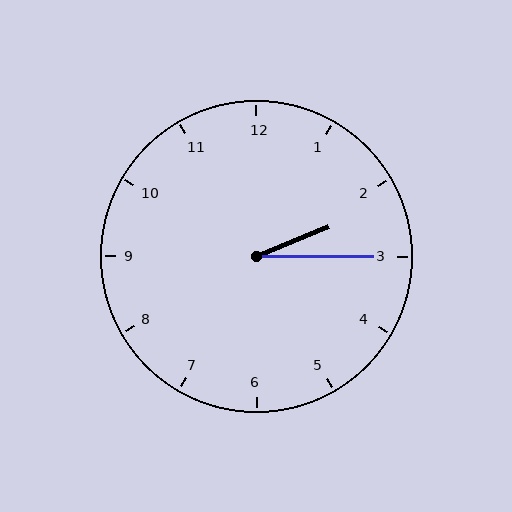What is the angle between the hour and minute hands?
Approximately 22 degrees.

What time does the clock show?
2:15.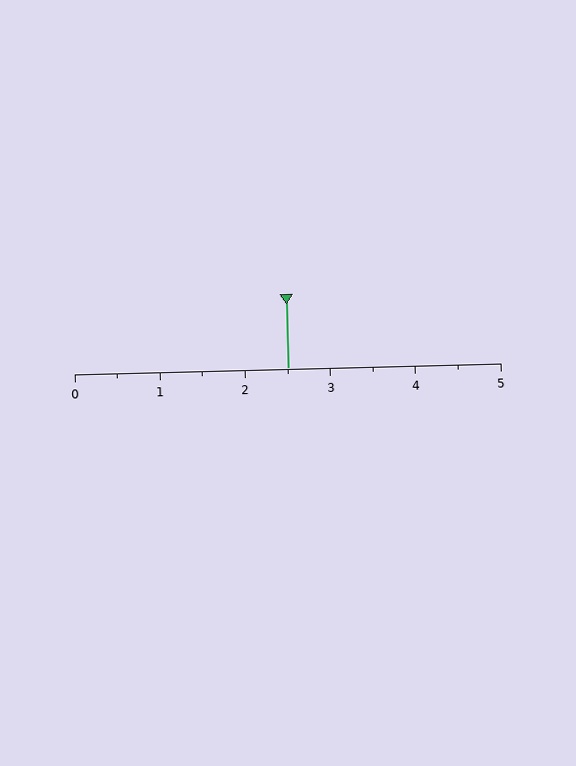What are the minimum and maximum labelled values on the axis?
The axis runs from 0 to 5.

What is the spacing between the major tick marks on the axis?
The major ticks are spaced 1 apart.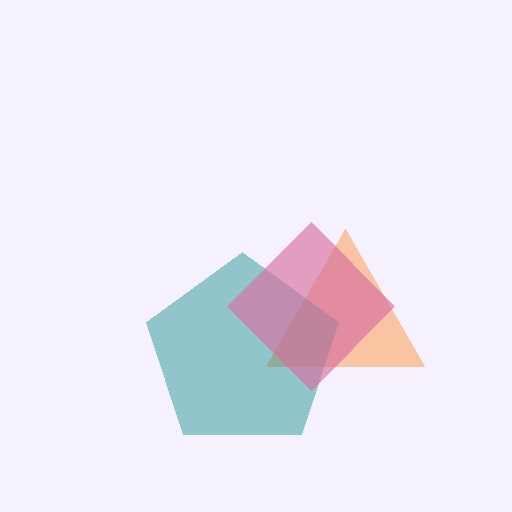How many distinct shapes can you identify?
There are 3 distinct shapes: an orange triangle, a teal pentagon, a pink diamond.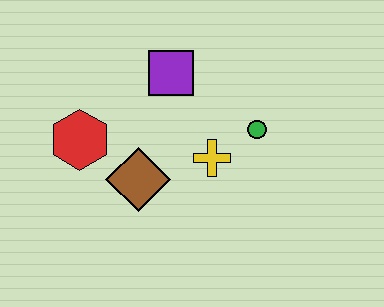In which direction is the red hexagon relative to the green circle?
The red hexagon is to the left of the green circle.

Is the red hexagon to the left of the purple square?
Yes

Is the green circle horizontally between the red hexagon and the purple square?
No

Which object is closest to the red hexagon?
The brown diamond is closest to the red hexagon.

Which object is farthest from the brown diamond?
The green circle is farthest from the brown diamond.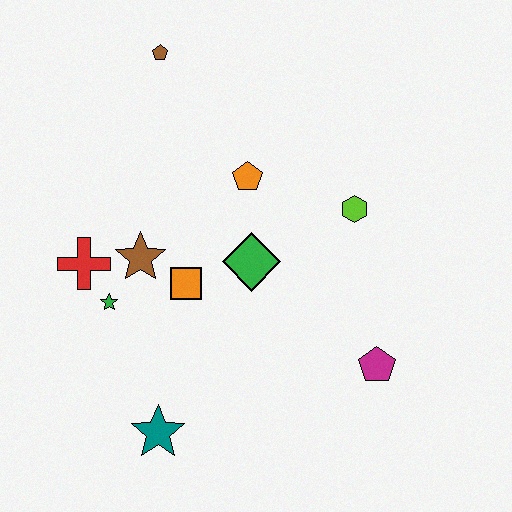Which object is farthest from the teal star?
The brown pentagon is farthest from the teal star.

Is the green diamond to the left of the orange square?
No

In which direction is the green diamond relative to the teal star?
The green diamond is above the teal star.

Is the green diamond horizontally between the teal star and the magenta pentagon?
Yes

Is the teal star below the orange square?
Yes